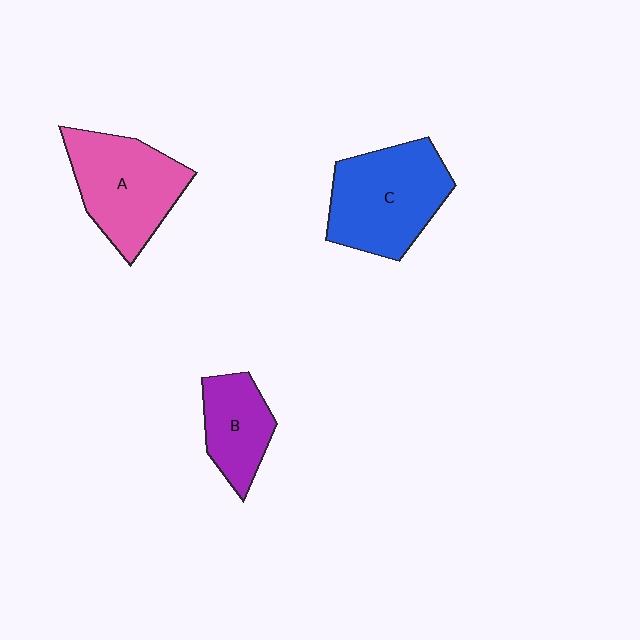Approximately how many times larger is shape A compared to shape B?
Approximately 1.6 times.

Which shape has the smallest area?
Shape B (purple).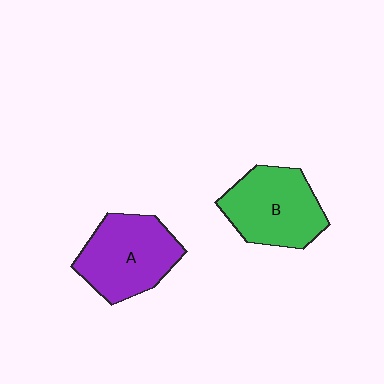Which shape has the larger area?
Shape A (purple).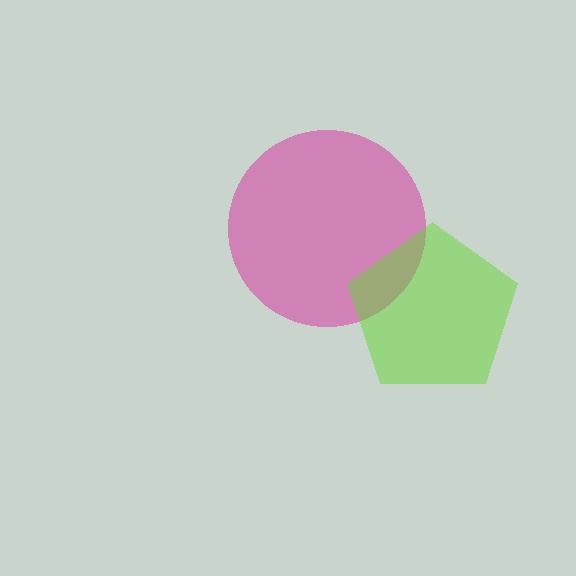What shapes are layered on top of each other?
The layered shapes are: a magenta circle, a lime pentagon.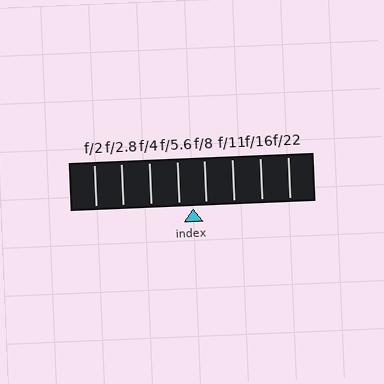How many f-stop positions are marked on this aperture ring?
There are 8 f-stop positions marked.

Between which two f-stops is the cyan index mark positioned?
The index mark is between f/5.6 and f/8.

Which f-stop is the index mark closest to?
The index mark is closest to f/8.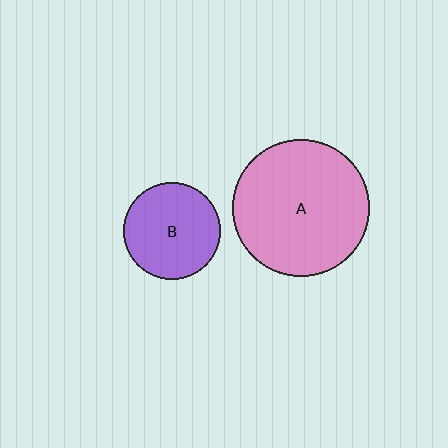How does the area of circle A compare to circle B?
Approximately 2.0 times.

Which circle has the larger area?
Circle A (pink).